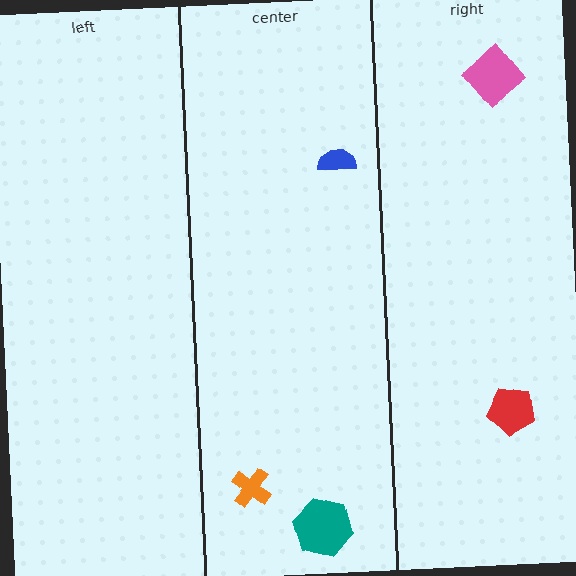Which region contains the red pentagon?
The right region.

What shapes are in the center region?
The orange cross, the blue semicircle, the teal hexagon.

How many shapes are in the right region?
2.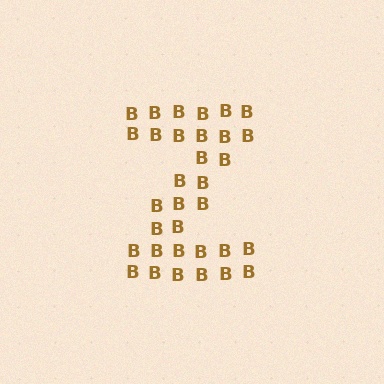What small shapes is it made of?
It is made of small letter B's.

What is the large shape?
The large shape is the letter Z.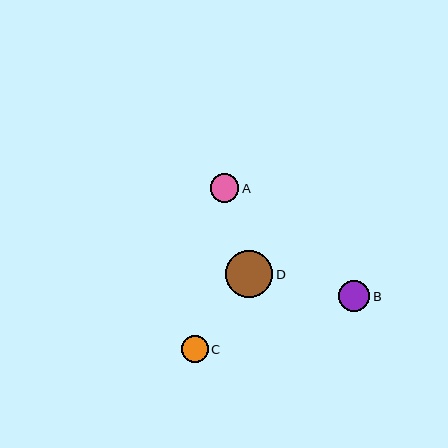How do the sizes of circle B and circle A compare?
Circle B and circle A are approximately the same size.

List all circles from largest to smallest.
From largest to smallest: D, B, A, C.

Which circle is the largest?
Circle D is the largest with a size of approximately 48 pixels.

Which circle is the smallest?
Circle C is the smallest with a size of approximately 27 pixels.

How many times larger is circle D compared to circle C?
Circle D is approximately 1.8 times the size of circle C.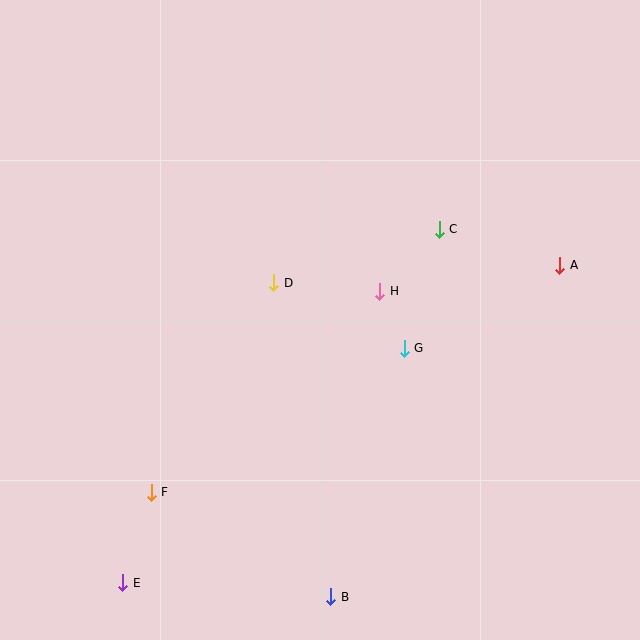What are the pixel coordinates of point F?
Point F is at (151, 492).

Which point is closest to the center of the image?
Point D at (273, 283) is closest to the center.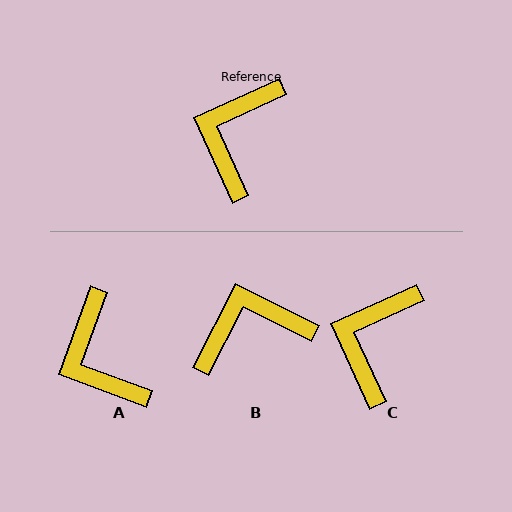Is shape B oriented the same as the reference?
No, it is off by about 51 degrees.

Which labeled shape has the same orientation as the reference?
C.